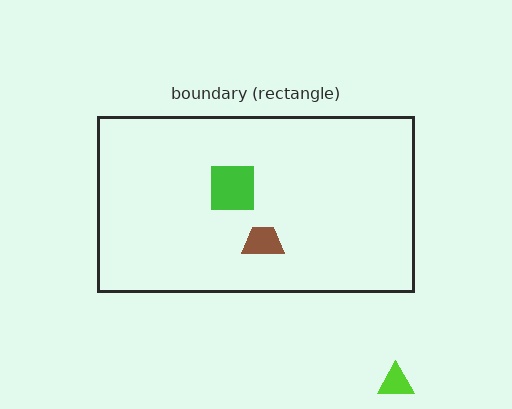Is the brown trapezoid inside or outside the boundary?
Inside.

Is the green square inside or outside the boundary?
Inside.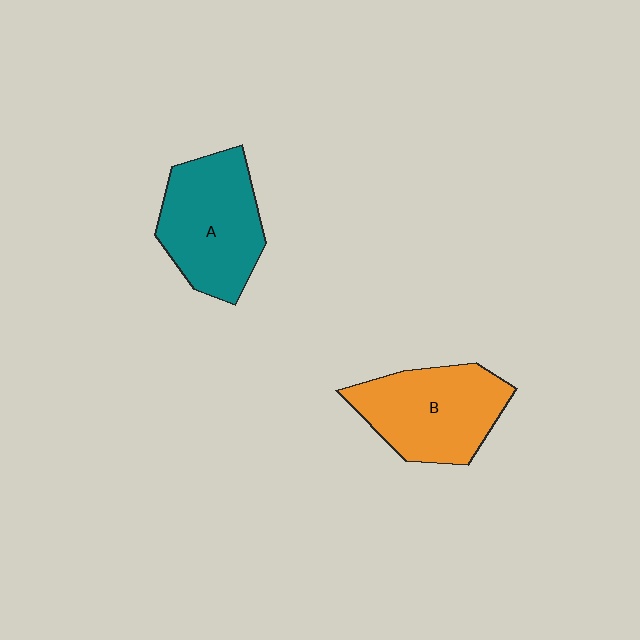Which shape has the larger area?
Shape A (teal).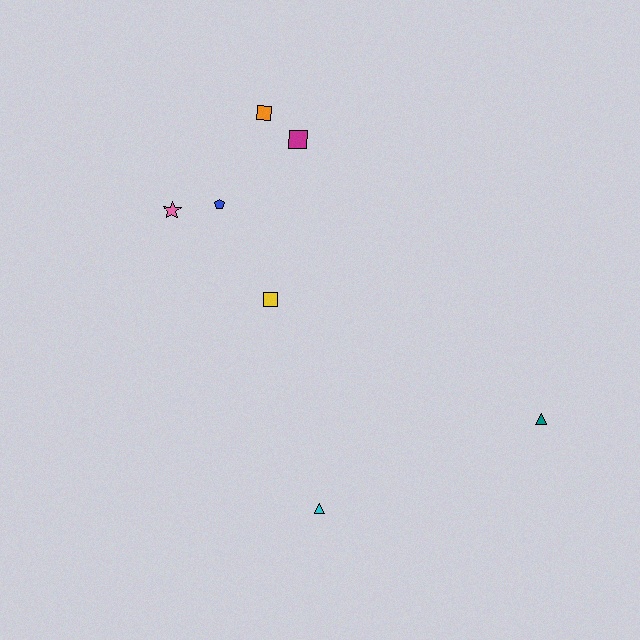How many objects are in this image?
There are 7 objects.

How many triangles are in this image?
There are 2 triangles.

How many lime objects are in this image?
There are no lime objects.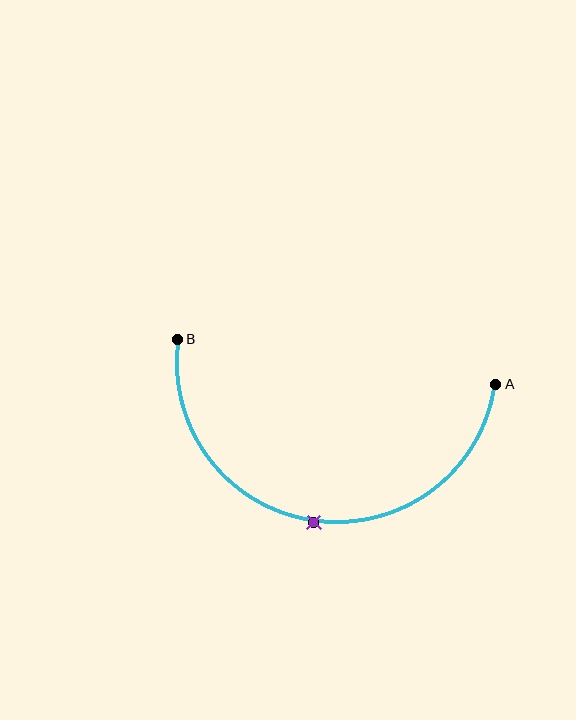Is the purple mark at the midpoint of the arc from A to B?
Yes. The purple mark lies on the arc at equal arc-length from both A and B — it is the arc midpoint.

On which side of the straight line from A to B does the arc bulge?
The arc bulges below the straight line connecting A and B.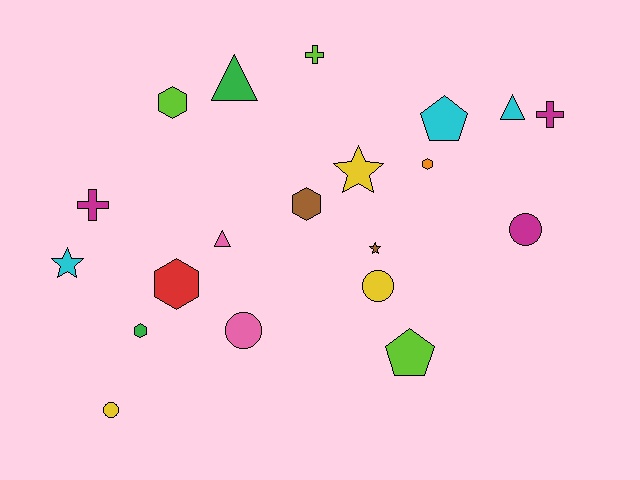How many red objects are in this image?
There is 1 red object.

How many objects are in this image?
There are 20 objects.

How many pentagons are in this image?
There are 2 pentagons.